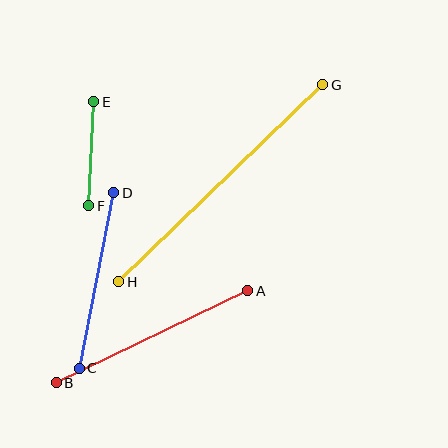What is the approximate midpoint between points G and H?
The midpoint is at approximately (221, 183) pixels.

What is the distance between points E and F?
The distance is approximately 104 pixels.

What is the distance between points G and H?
The distance is approximately 284 pixels.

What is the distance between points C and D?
The distance is approximately 179 pixels.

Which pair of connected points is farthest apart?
Points G and H are farthest apart.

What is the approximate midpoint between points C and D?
The midpoint is at approximately (97, 280) pixels.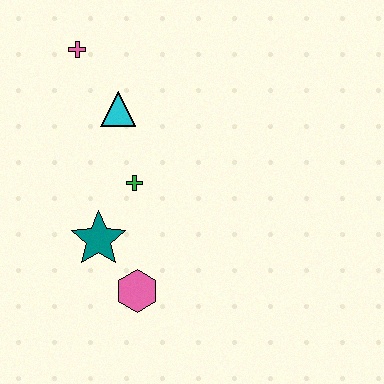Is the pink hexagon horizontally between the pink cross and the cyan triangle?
No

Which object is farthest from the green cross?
The pink cross is farthest from the green cross.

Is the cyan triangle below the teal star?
No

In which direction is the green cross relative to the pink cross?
The green cross is below the pink cross.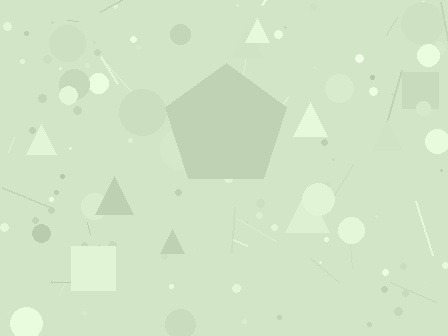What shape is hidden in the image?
A pentagon is hidden in the image.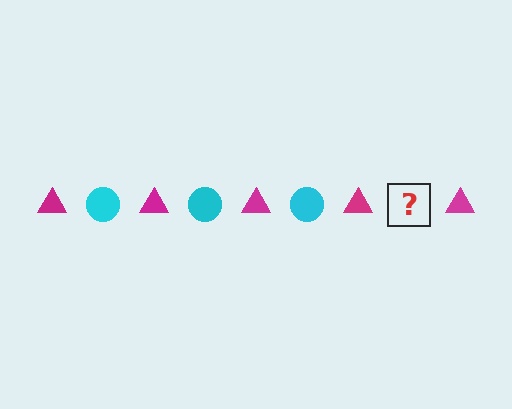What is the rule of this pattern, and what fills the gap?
The rule is that the pattern alternates between magenta triangle and cyan circle. The gap should be filled with a cyan circle.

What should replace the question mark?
The question mark should be replaced with a cyan circle.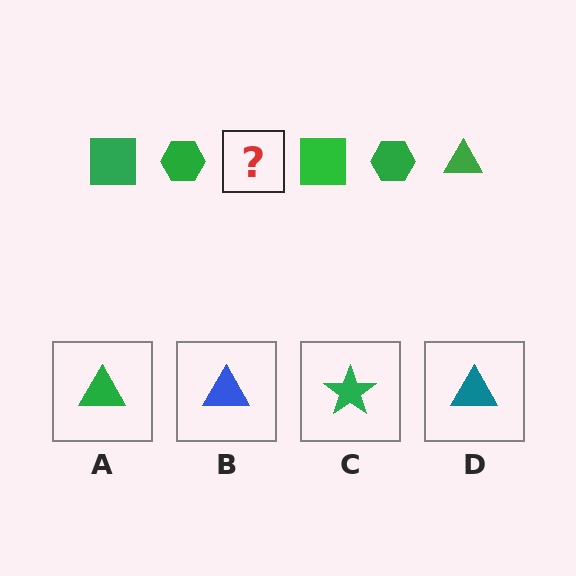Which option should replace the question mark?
Option A.